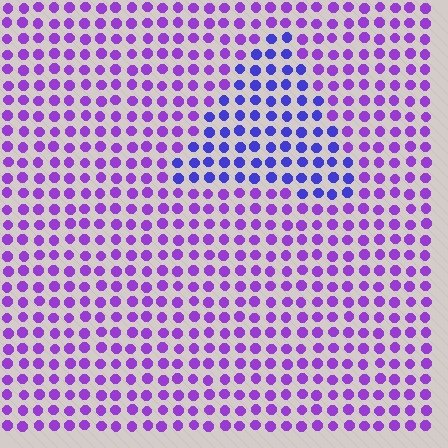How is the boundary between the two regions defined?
The boundary is defined purely by a slight shift in hue (about 34 degrees). Spacing, size, and orientation are identical on both sides.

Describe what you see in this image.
The image is filled with small purple elements in a uniform arrangement. A triangle-shaped region is visible where the elements are tinted to a slightly different hue, forming a subtle color boundary.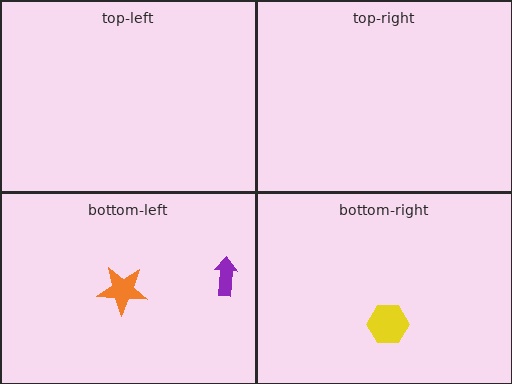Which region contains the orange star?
The bottom-left region.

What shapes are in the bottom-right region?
The yellow hexagon.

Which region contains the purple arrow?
The bottom-left region.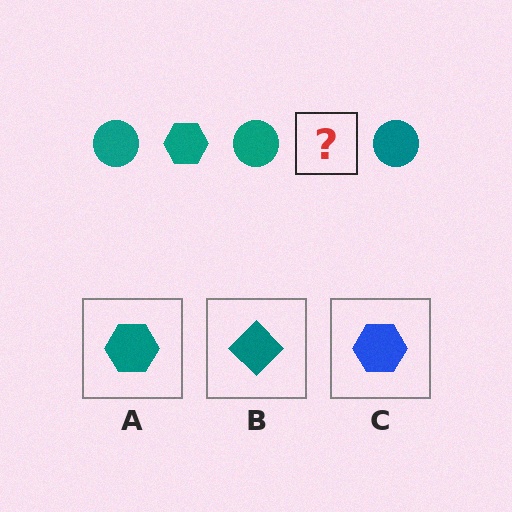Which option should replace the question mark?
Option A.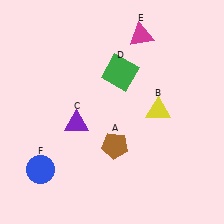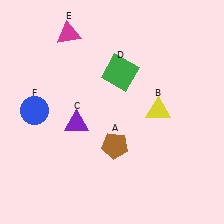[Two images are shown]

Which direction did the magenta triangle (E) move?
The magenta triangle (E) moved left.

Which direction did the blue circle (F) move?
The blue circle (F) moved up.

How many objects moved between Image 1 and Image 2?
2 objects moved between the two images.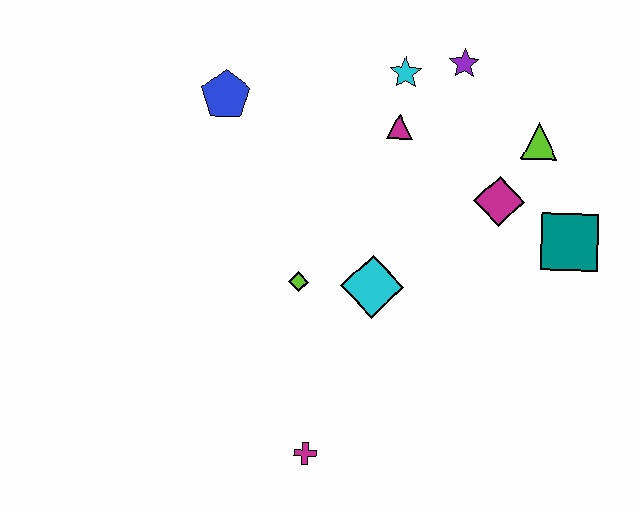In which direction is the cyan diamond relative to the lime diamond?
The cyan diamond is to the right of the lime diamond.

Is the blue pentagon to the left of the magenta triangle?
Yes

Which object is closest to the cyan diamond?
The lime diamond is closest to the cyan diamond.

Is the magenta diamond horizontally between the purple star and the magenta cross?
No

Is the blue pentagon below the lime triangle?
No